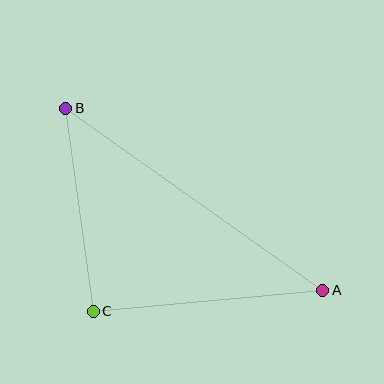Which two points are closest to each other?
Points B and C are closest to each other.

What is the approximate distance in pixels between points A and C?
The distance between A and C is approximately 230 pixels.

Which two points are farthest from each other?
Points A and B are farthest from each other.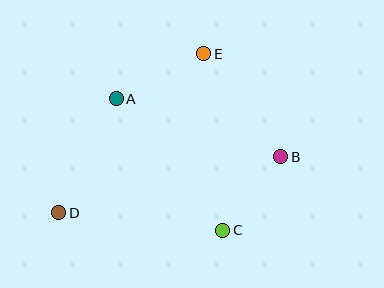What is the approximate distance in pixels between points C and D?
The distance between C and D is approximately 165 pixels.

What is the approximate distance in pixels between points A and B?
The distance between A and B is approximately 175 pixels.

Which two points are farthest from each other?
Points B and D are farthest from each other.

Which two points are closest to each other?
Points B and C are closest to each other.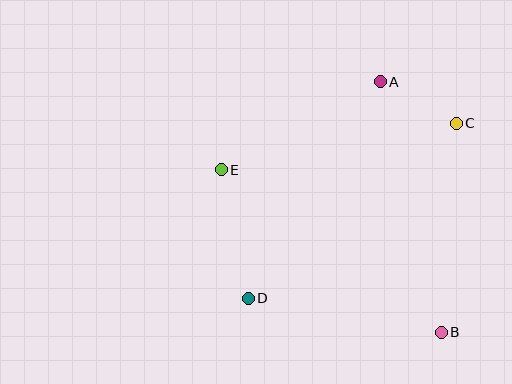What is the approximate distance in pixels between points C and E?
The distance between C and E is approximately 240 pixels.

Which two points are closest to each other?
Points A and C are closest to each other.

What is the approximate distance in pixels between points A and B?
The distance between A and B is approximately 258 pixels.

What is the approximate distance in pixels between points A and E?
The distance between A and E is approximately 182 pixels.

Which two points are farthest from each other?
Points B and E are farthest from each other.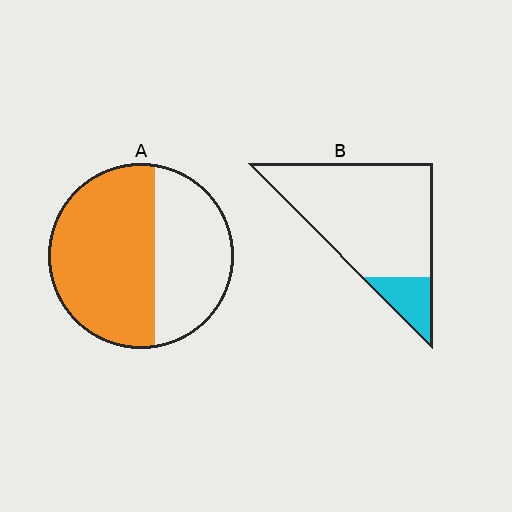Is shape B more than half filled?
No.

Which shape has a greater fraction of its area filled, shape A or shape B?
Shape A.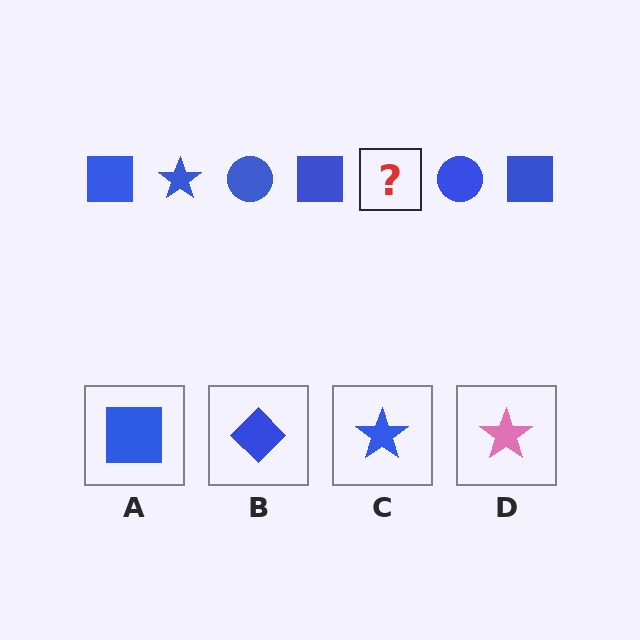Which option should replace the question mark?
Option C.